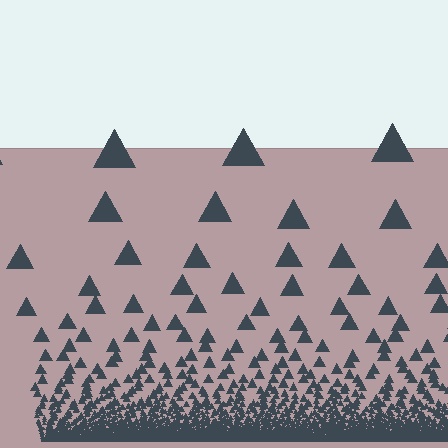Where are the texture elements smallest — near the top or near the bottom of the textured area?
Near the bottom.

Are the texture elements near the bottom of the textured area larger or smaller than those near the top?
Smaller. The gradient is inverted — elements near the bottom are smaller and denser.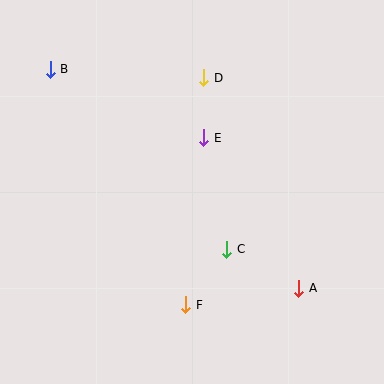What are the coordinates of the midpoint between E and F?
The midpoint between E and F is at (195, 221).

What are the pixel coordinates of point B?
Point B is at (50, 69).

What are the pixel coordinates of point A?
Point A is at (299, 288).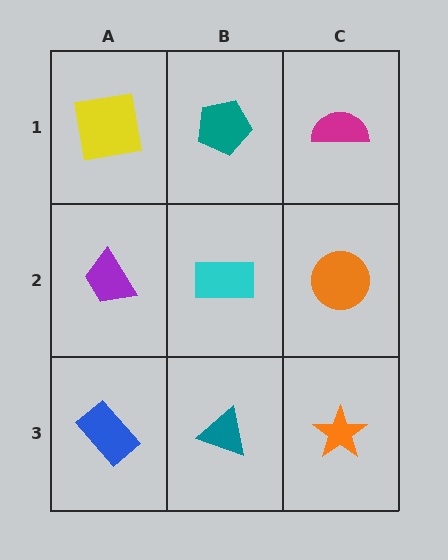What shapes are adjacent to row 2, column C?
A magenta semicircle (row 1, column C), an orange star (row 3, column C), a cyan rectangle (row 2, column B).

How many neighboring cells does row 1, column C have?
2.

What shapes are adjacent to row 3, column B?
A cyan rectangle (row 2, column B), a blue rectangle (row 3, column A), an orange star (row 3, column C).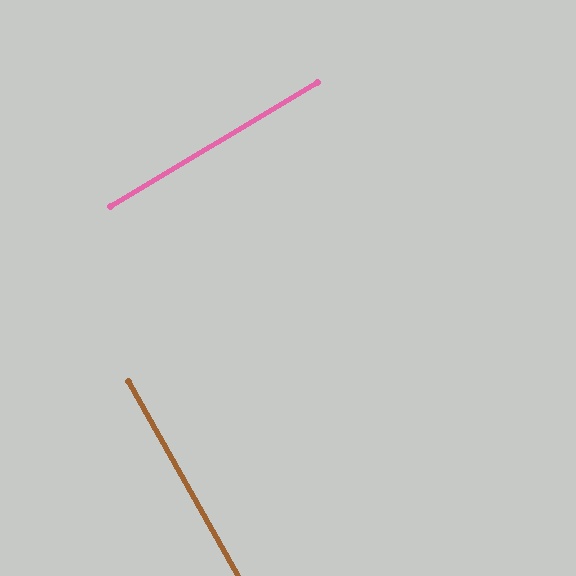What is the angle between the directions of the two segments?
Approximately 88 degrees.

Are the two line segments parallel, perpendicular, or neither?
Perpendicular — they meet at approximately 88°.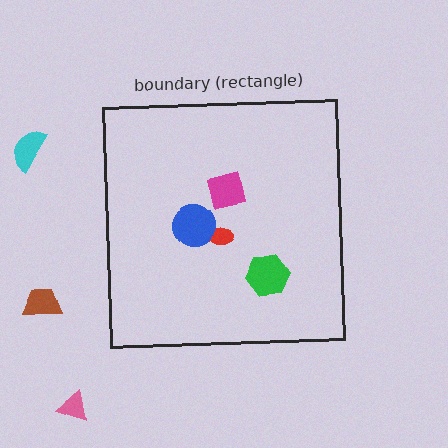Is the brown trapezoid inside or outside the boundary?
Outside.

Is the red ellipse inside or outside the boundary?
Inside.